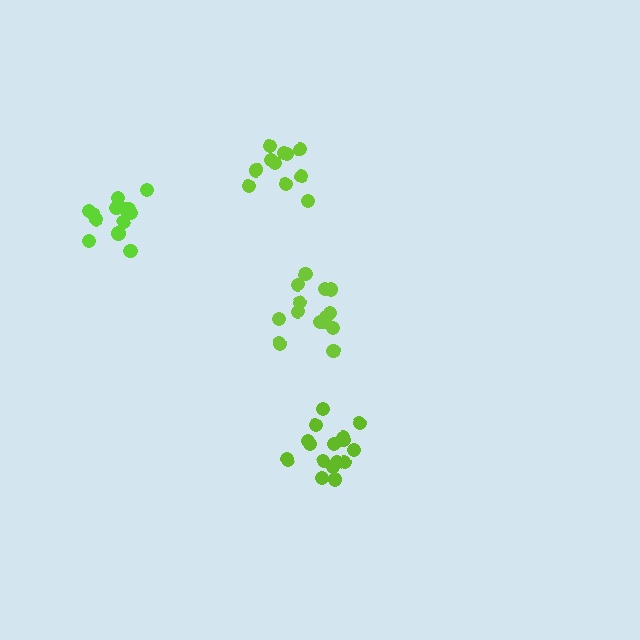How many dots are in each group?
Group 1: 16 dots, Group 2: 11 dots, Group 3: 14 dots, Group 4: 13 dots (54 total).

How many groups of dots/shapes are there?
There are 4 groups.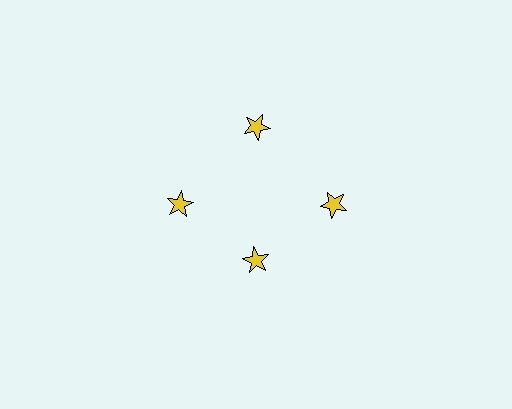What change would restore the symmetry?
The symmetry would be restored by moving it outward, back onto the ring so that all 4 stars sit at equal angles and equal distance from the center.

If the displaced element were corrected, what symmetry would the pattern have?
It would have 4-fold rotational symmetry — the pattern would map onto itself every 90 degrees.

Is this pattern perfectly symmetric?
No. The 4 yellow stars are arranged in a ring, but one element near the 6 o'clock position is pulled inward toward the center, breaking the 4-fold rotational symmetry.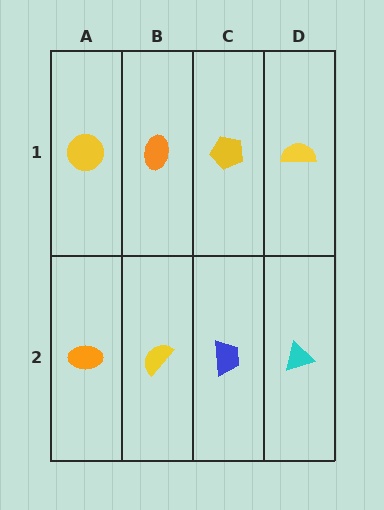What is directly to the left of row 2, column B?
An orange ellipse.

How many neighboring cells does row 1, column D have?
2.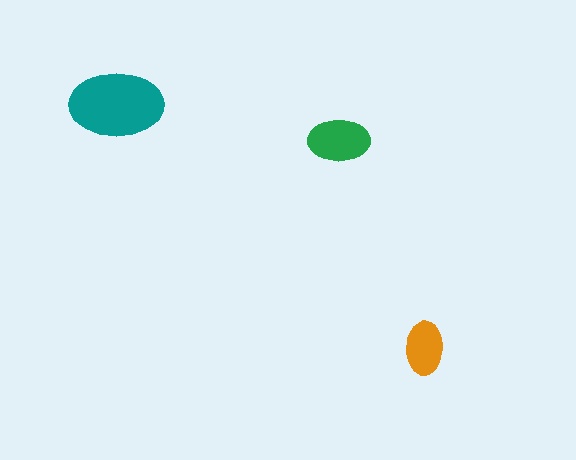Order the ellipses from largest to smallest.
the teal one, the green one, the orange one.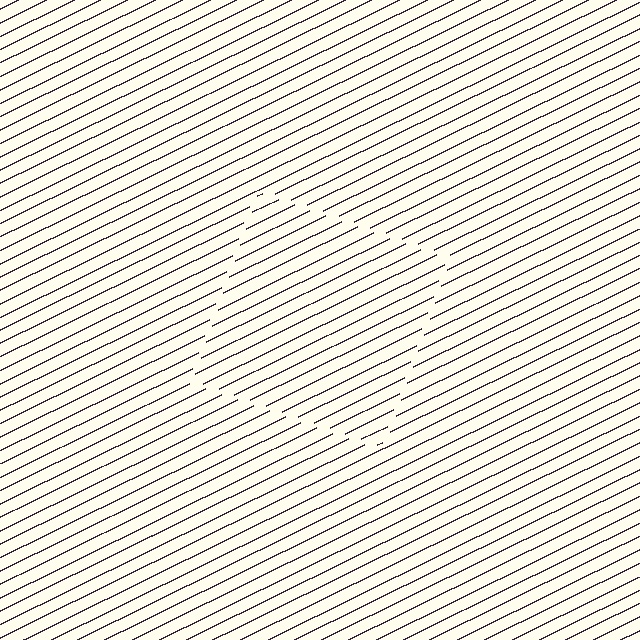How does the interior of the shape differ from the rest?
The interior of the shape contains the same grating, shifted by half a period — the contour is defined by the phase discontinuity where line-ends from the inner and outer gratings abut.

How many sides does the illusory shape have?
4 sides — the line-ends trace a square.